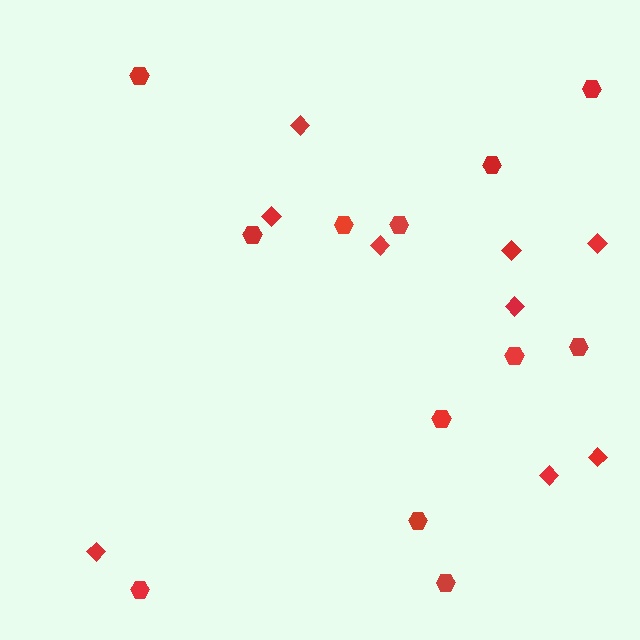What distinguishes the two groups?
There are 2 groups: one group of hexagons (12) and one group of diamonds (9).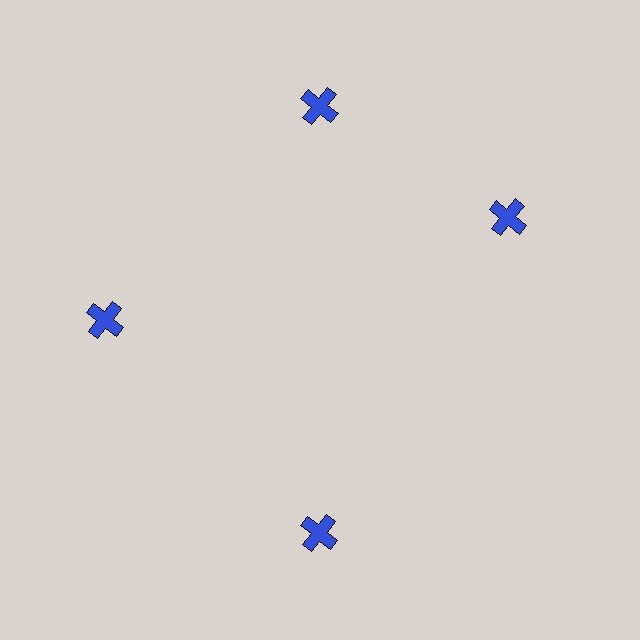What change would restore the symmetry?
The symmetry would be restored by rotating it back into even spacing with its neighbors so that all 4 crosses sit at equal angles and equal distance from the center.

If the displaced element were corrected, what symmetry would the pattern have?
It would have 4-fold rotational symmetry — the pattern would map onto itself every 90 degrees.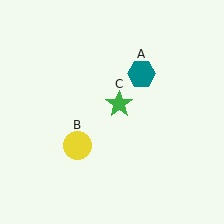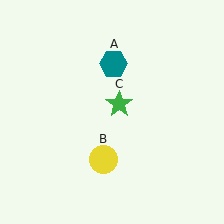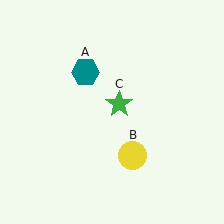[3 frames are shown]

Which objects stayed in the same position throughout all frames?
Green star (object C) remained stationary.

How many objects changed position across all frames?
2 objects changed position: teal hexagon (object A), yellow circle (object B).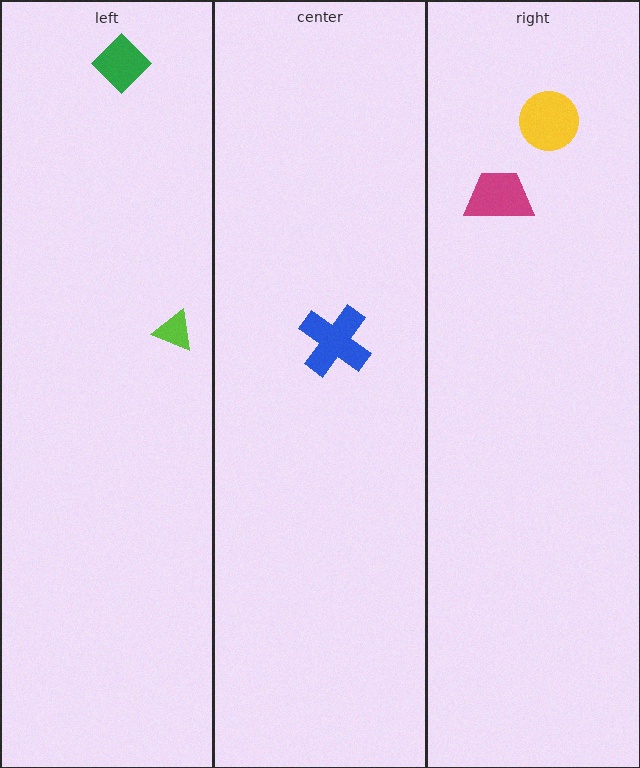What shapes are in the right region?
The magenta trapezoid, the yellow circle.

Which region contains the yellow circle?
The right region.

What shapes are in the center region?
The blue cross.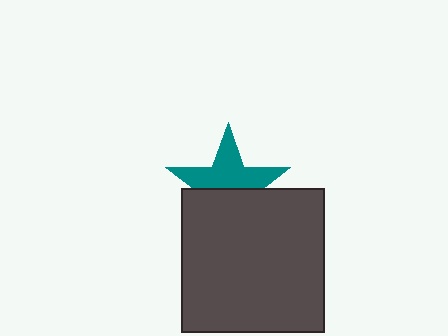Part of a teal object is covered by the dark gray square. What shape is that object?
It is a star.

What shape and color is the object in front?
The object in front is a dark gray square.